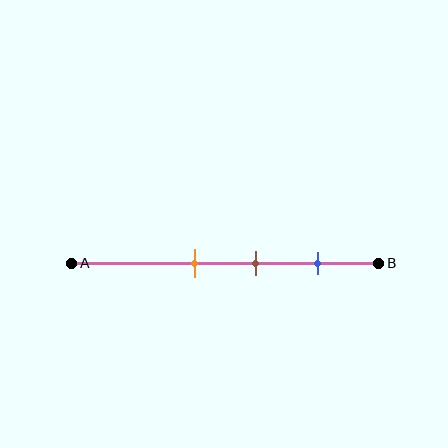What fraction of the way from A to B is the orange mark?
The orange mark is approximately 40% (0.4) of the way from A to B.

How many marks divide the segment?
There are 3 marks dividing the segment.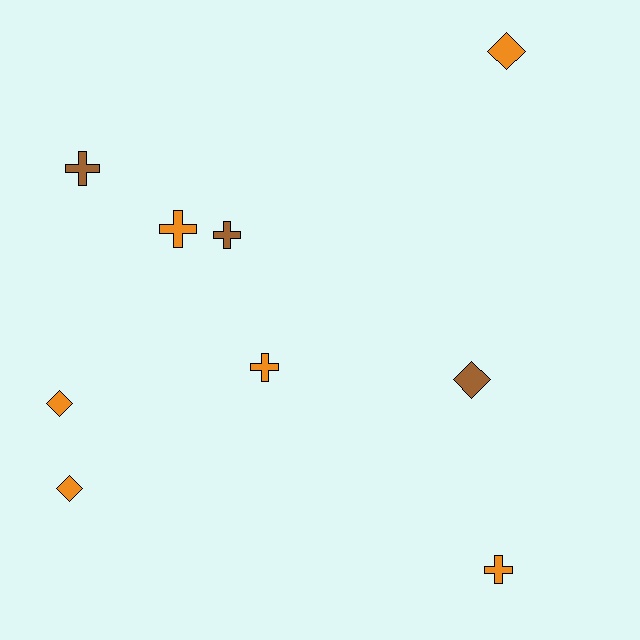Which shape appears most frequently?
Cross, with 5 objects.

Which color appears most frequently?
Orange, with 6 objects.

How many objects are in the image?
There are 9 objects.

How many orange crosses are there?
There are 3 orange crosses.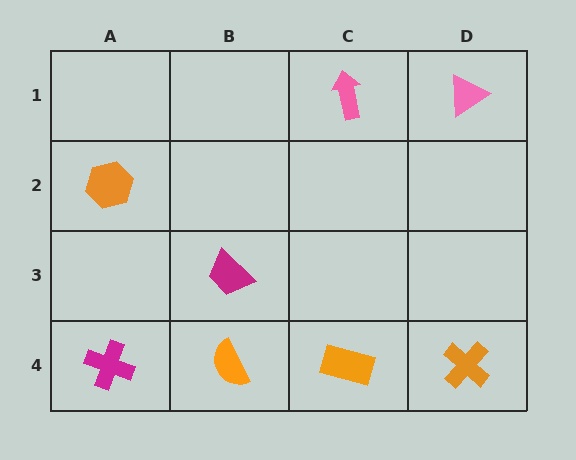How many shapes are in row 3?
1 shape.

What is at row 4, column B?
An orange semicircle.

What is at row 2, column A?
An orange hexagon.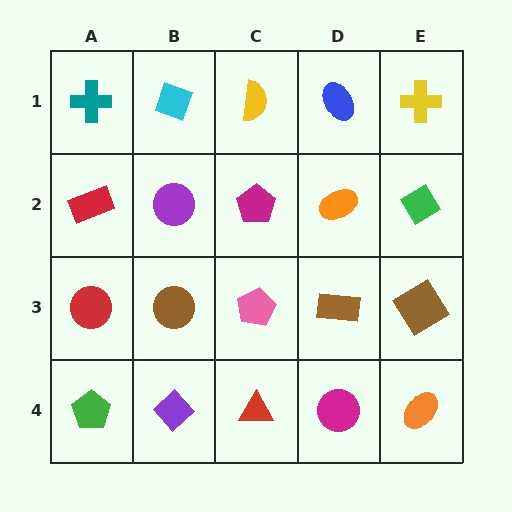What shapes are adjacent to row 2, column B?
A cyan diamond (row 1, column B), a brown circle (row 3, column B), a red rectangle (row 2, column A), a magenta pentagon (row 2, column C).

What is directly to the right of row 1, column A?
A cyan diamond.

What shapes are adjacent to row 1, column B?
A purple circle (row 2, column B), a teal cross (row 1, column A), a yellow semicircle (row 1, column C).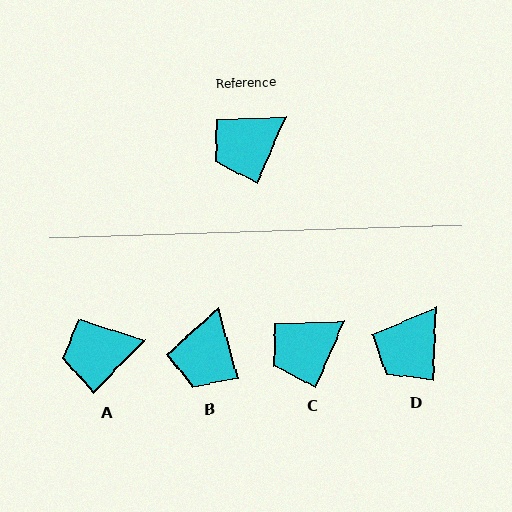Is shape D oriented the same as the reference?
No, it is off by about 21 degrees.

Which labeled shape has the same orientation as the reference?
C.